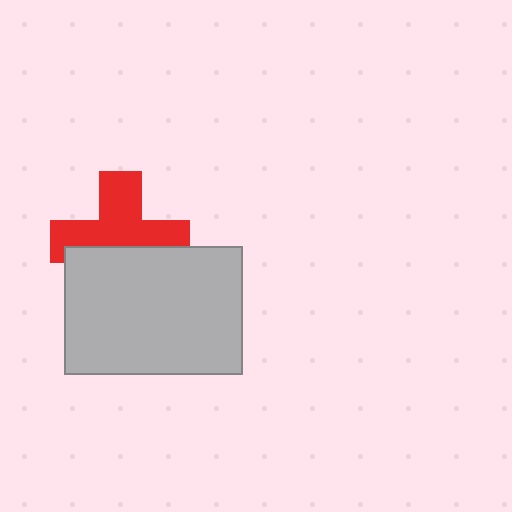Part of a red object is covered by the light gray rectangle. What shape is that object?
It is a cross.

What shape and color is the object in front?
The object in front is a light gray rectangle.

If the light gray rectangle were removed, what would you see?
You would see the complete red cross.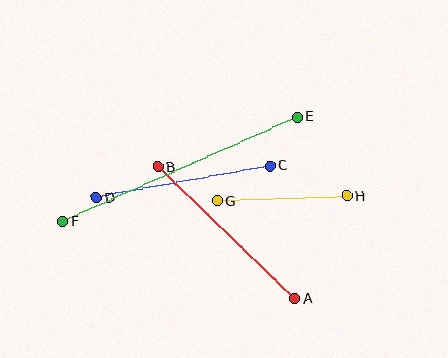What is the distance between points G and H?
The distance is approximately 130 pixels.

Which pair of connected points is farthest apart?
Points E and F are farthest apart.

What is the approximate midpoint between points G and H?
The midpoint is at approximately (282, 198) pixels.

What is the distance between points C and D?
The distance is approximately 177 pixels.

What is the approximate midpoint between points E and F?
The midpoint is at approximately (180, 169) pixels.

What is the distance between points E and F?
The distance is approximately 257 pixels.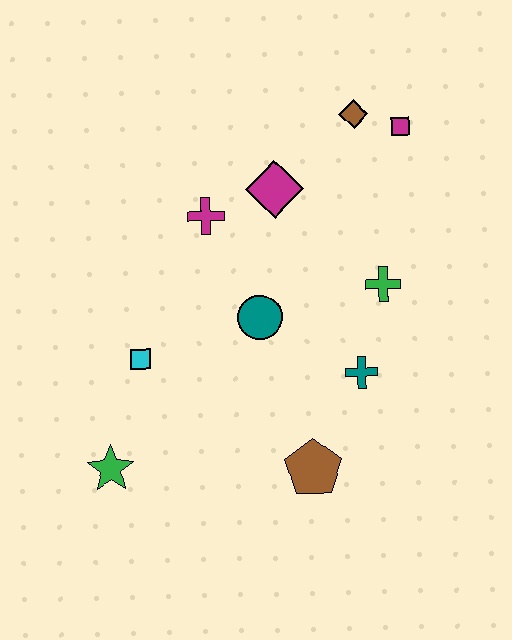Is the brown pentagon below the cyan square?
Yes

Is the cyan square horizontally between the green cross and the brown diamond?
No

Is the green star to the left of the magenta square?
Yes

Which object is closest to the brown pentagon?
The teal cross is closest to the brown pentagon.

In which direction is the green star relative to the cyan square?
The green star is below the cyan square.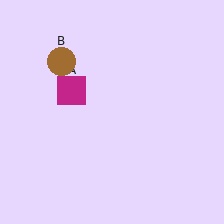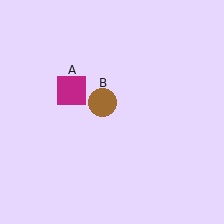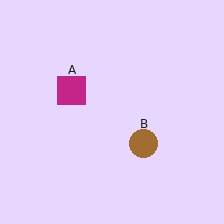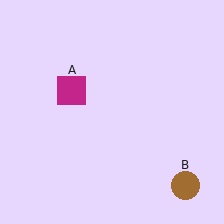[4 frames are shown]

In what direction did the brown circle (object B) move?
The brown circle (object B) moved down and to the right.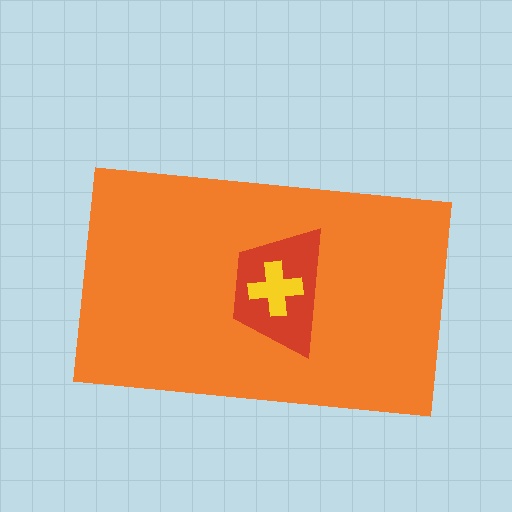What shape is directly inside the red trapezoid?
The yellow cross.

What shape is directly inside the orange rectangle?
The red trapezoid.